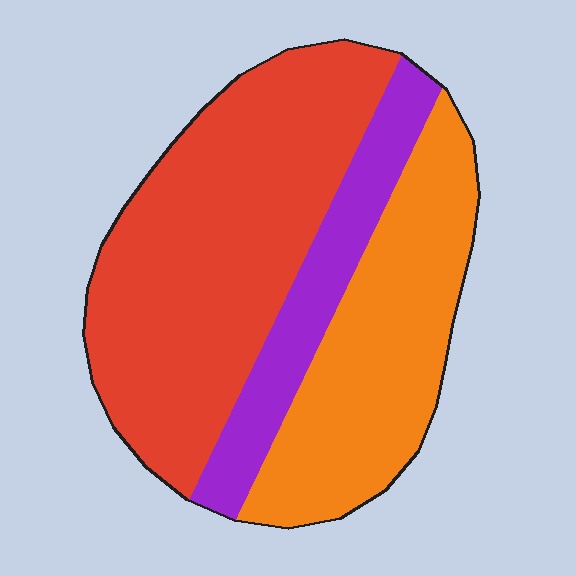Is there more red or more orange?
Red.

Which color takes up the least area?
Purple, at roughly 15%.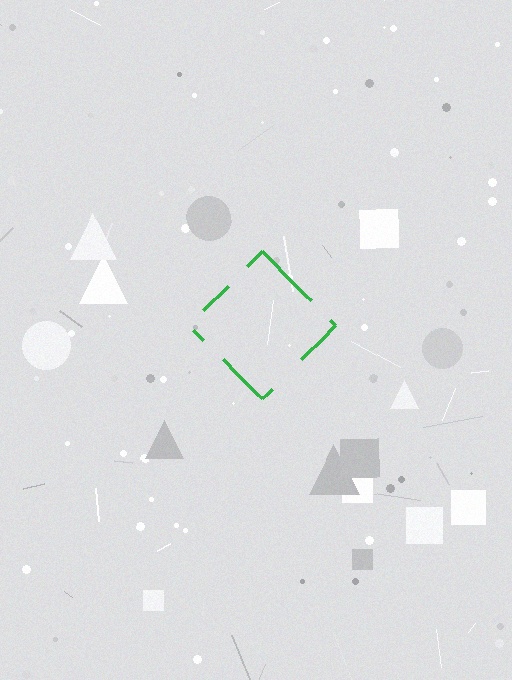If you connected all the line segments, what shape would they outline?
They would outline a diamond.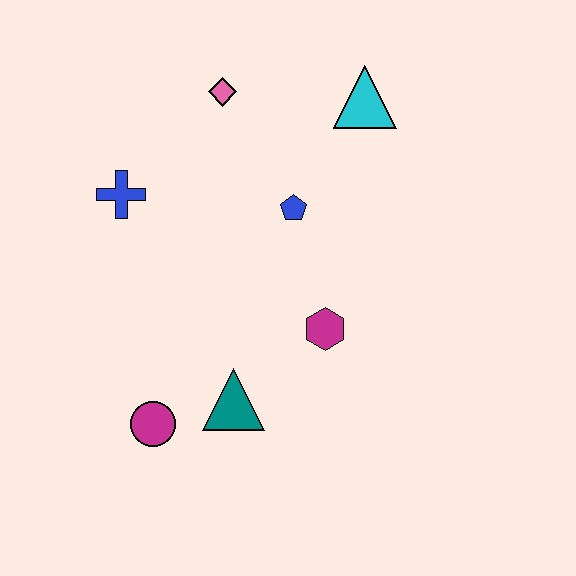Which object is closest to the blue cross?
The pink diamond is closest to the blue cross.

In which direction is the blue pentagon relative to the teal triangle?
The blue pentagon is above the teal triangle.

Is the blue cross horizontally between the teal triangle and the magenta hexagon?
No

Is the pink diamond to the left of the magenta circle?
No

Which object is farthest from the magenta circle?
The cyan triangle is farthest from the magenta circle.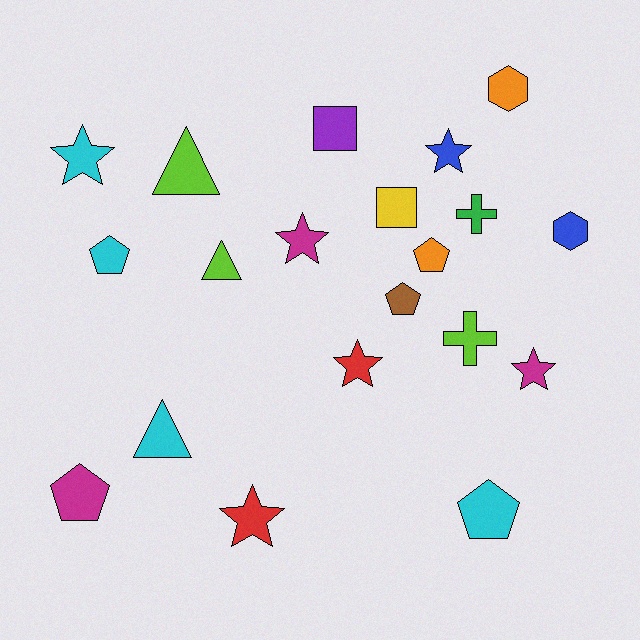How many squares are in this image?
There are 2 squares.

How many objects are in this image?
There are 20 objects.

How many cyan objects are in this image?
There are 4 cyan objects.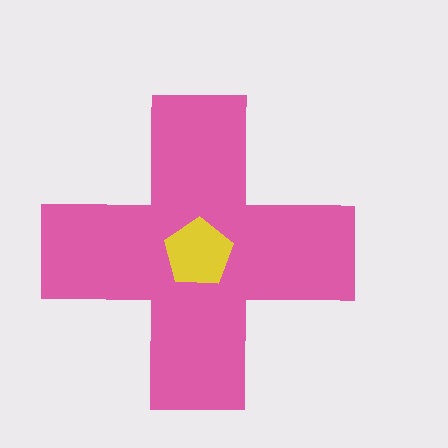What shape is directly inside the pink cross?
The yellow pentagon.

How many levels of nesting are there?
2.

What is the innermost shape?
The yellow pentagon.